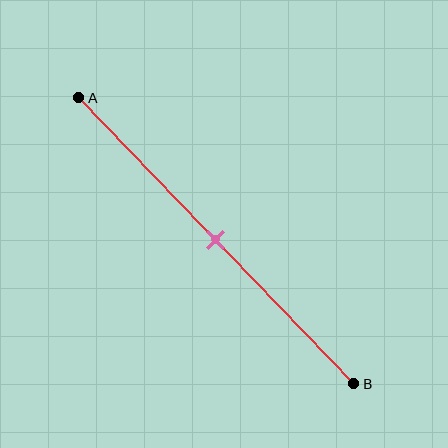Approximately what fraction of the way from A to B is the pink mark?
The pink mark is approximately 50% of the way from A to B.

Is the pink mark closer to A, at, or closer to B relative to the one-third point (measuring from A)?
The pink mark is closer to point B than the one-third point of segment AB.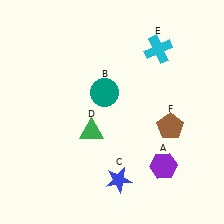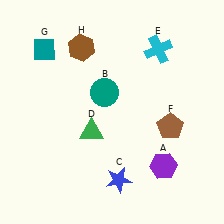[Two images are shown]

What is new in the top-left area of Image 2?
A teal diamond (G) was added in the top-left area of Image 2.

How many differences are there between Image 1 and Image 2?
There are 2 differences between the two images.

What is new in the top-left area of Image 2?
A brown hexagon (H) was added in the top-left area of Image 2.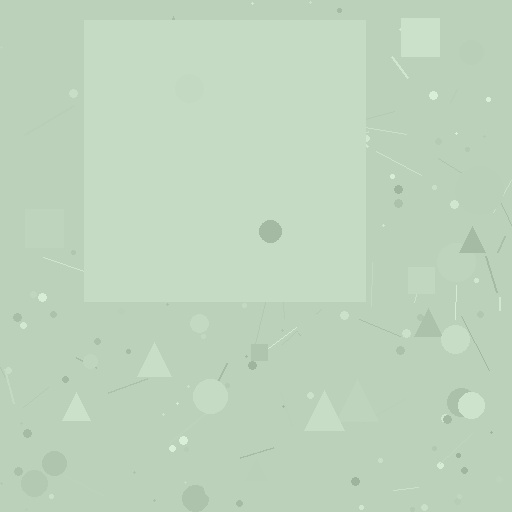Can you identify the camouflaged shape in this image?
The camouflaged shape is a square.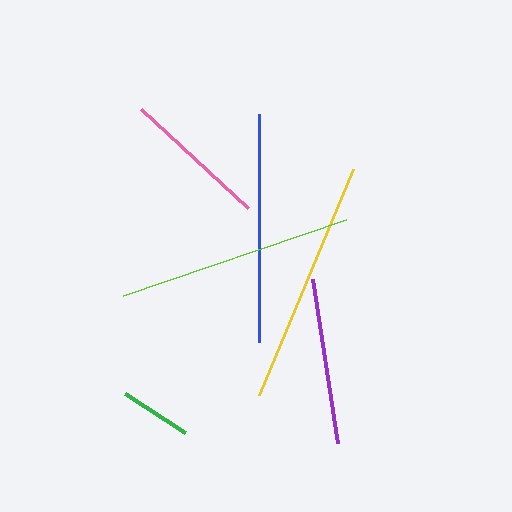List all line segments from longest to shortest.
From longest to shortest: yellow, lime, blue, purple, pink, green.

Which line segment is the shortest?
The green line is the shortest at approximately 71 pixels.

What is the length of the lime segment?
The lime segment is approximately 235 pixels long.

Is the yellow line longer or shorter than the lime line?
The yellow line is longer than the lime line.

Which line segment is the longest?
The yellow line is the longest at approximately 244 pixels.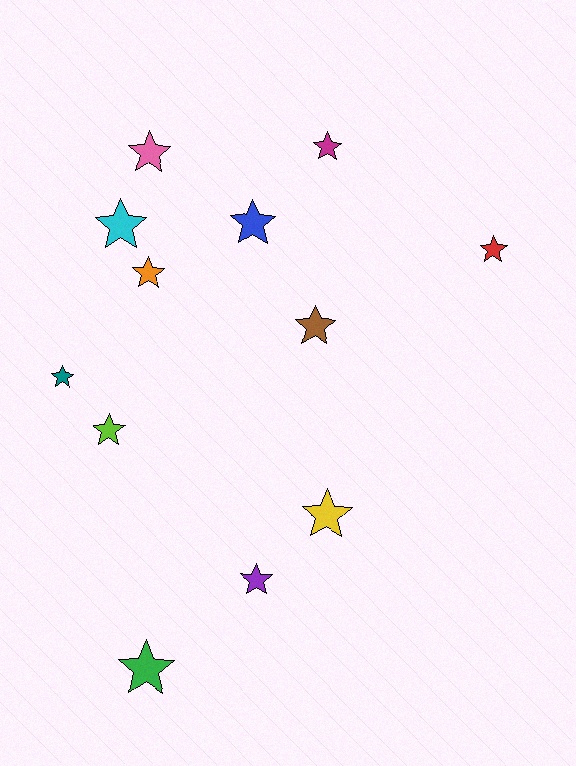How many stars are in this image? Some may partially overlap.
There are 12 stars.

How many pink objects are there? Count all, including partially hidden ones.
There is 1 pink object.